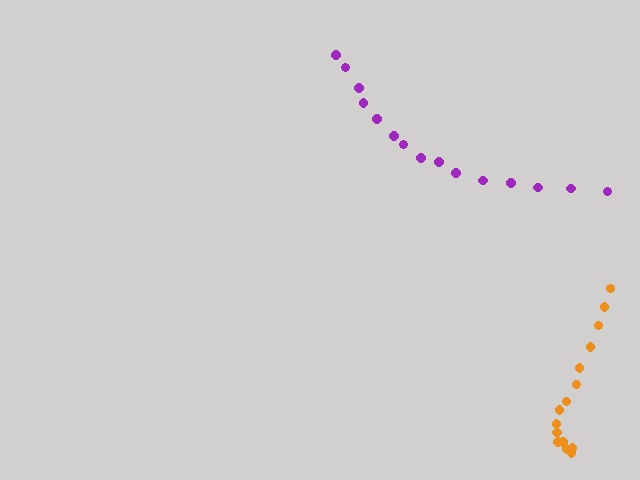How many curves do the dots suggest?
There are 2 distinct paths.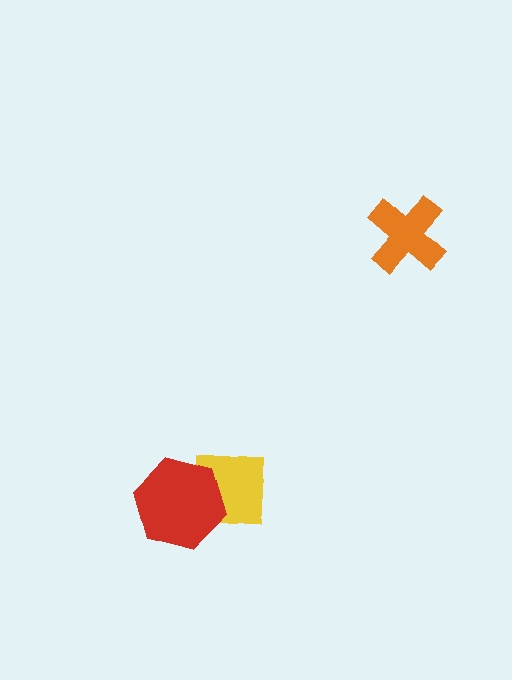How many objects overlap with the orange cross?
0 objects overlap with the orange cross.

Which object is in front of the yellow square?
The red hexagon is in front of the yellow square.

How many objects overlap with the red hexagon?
1 object overlaps with the red hexagon.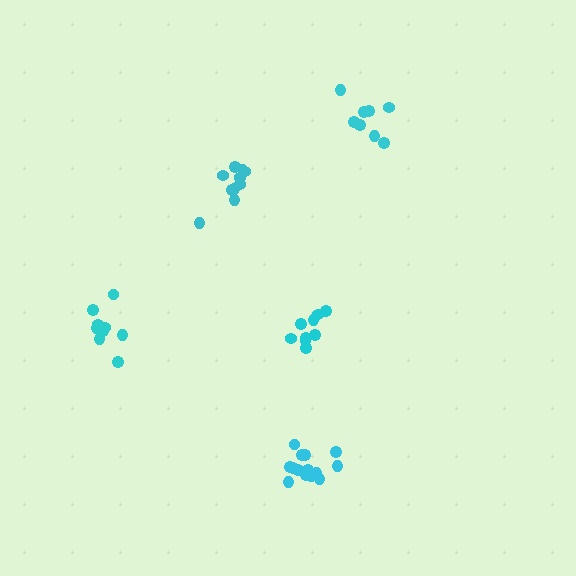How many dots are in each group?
Group 1: 10 dots, Group 2: 14 dots, Group 3: 9 dots, Group 4: 9 dots, Group 5: 8 dots (50 total).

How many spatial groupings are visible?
There are 5 spatial groupings.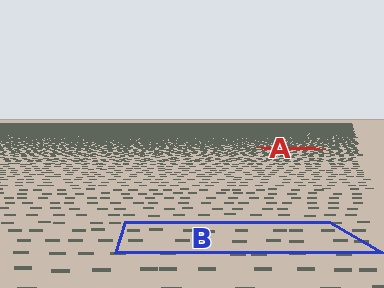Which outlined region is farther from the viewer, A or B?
Region A is farther from the viewer — the texture elements inside it appear smaller and more densely packed.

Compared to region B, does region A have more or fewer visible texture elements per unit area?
Region A has more texture elements per unit area — they are packed more densely because it is farther away.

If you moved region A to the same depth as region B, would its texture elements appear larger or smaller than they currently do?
They would appear larger. At a closer depth, the same texture elements are projected at a bigger on-screen size.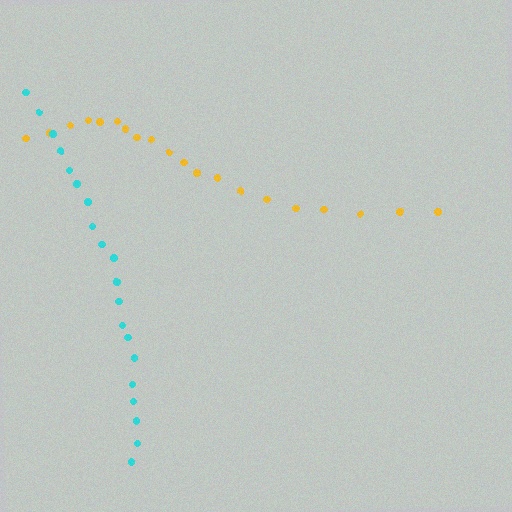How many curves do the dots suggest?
There are 2 distinct paths.